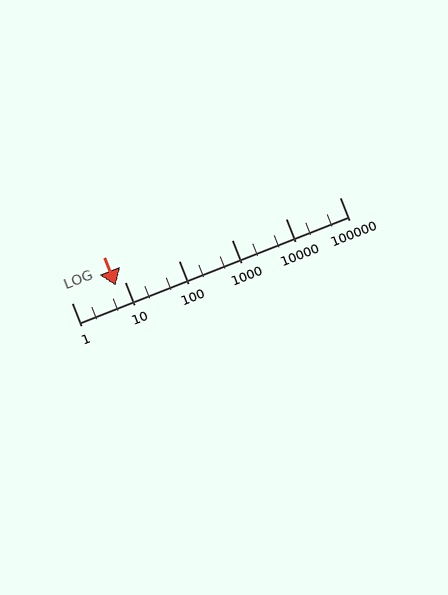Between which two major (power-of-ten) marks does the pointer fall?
The pointer is between 1 and 10.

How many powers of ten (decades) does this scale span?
The scale spans 5 decades, from 1 to 100000.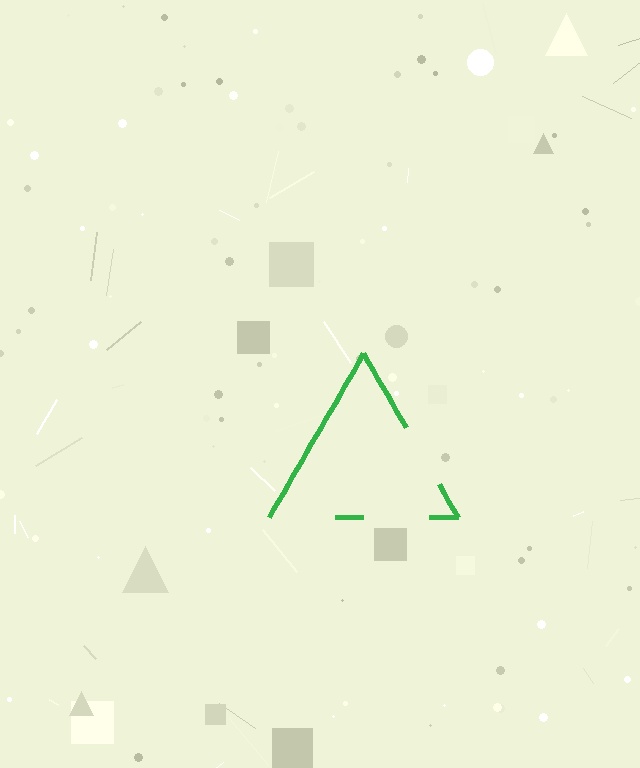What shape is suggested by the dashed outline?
The dashed outline suggests a triangle.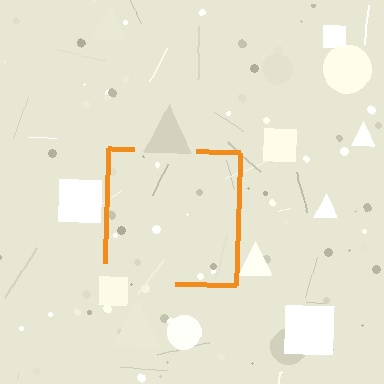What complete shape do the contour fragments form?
The contour fragments form a square.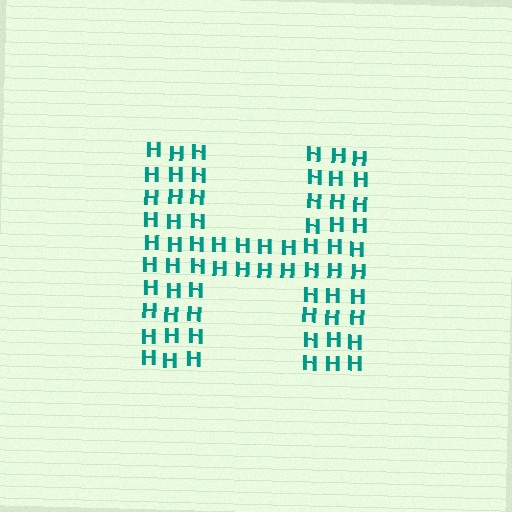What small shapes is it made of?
It is made of small letter H's.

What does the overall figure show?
The overall figure shows the letter H.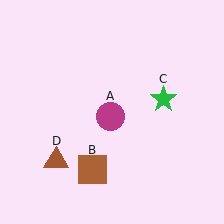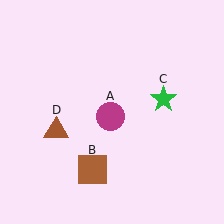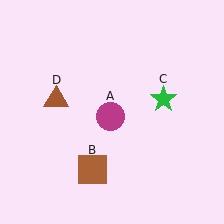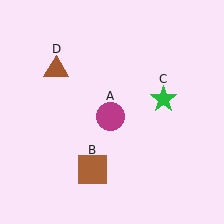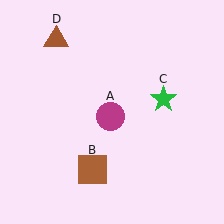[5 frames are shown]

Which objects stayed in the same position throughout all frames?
Magenta circle (object A) and brown square (object B) and green star (object C) remained stationary.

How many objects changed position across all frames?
1 object changed position: brown triangle (object D).